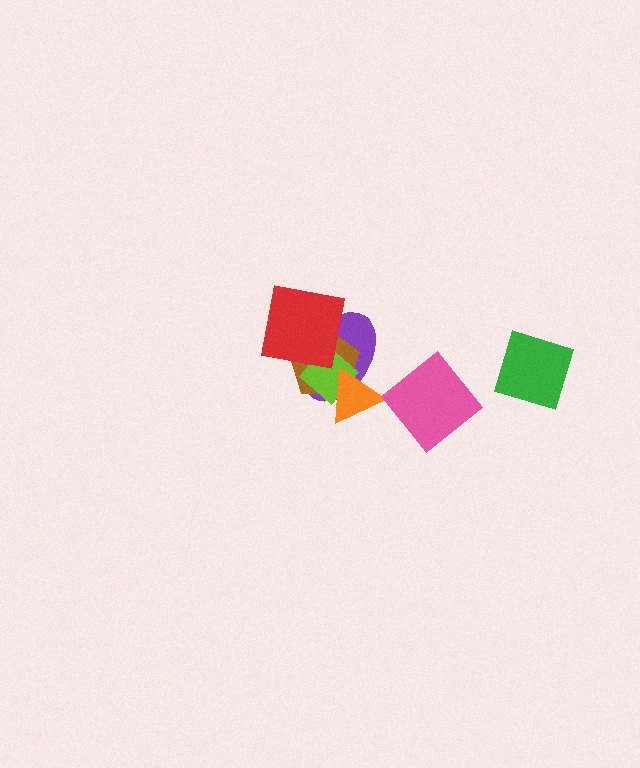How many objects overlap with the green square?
0 objects overlap with the green square.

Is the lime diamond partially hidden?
Yes, it is partially covered by another shape.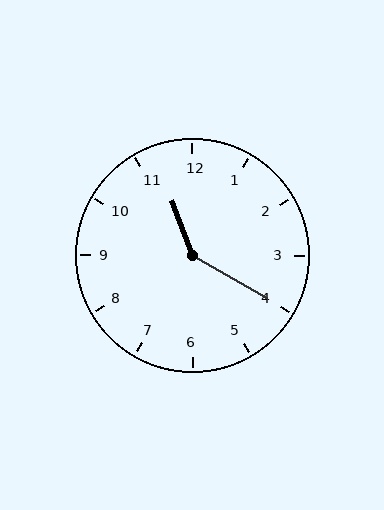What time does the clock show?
11:20.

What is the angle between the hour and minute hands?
Approximately 140 degrees.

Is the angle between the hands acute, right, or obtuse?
It is obtuse.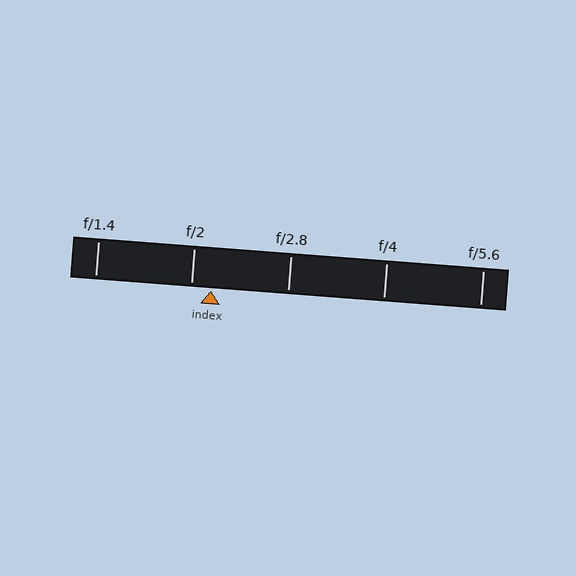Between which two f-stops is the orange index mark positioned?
The index mark is between f/2 and f/2.8.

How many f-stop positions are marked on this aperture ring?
There are 5 f-stop positions marked.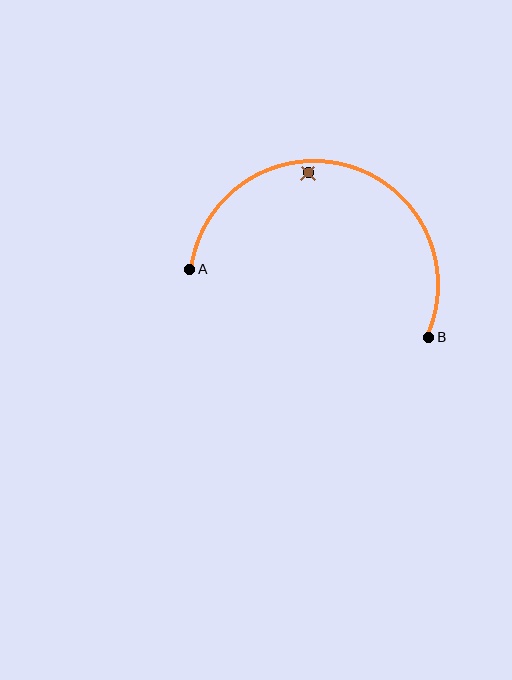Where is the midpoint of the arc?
The arc midpoint is the point on the curve farthest from the straight line joining A and B. It sits above that line.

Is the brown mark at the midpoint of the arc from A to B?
No — the brown mark does not lie on the arc at all. It sits slightly inside the curve.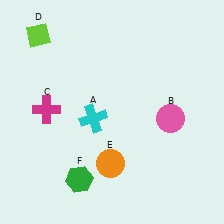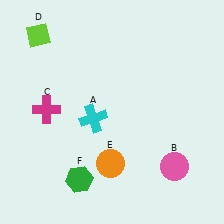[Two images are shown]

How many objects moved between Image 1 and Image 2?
1 object moved between the two images.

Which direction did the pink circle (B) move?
The pink circle (B) moved down.